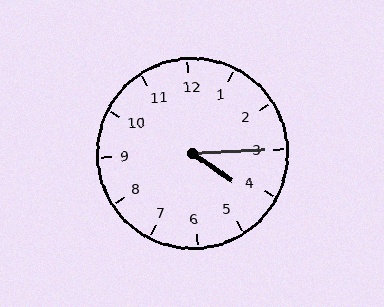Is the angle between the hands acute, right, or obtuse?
It is acute.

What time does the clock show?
4:15.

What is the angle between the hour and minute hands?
Approximately 38 degrees.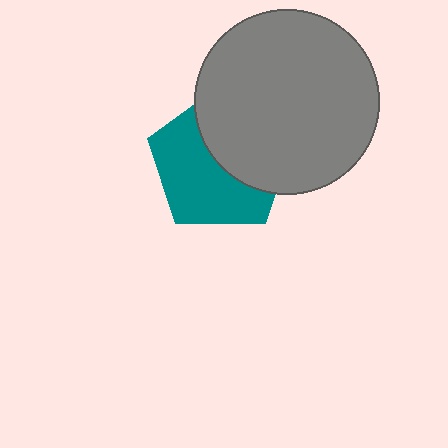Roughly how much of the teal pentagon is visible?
About half of it is visible (roughly 55%).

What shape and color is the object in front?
The object in front is a gray circle.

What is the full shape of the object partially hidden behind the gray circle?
The partially hidden object is a teal pentagon.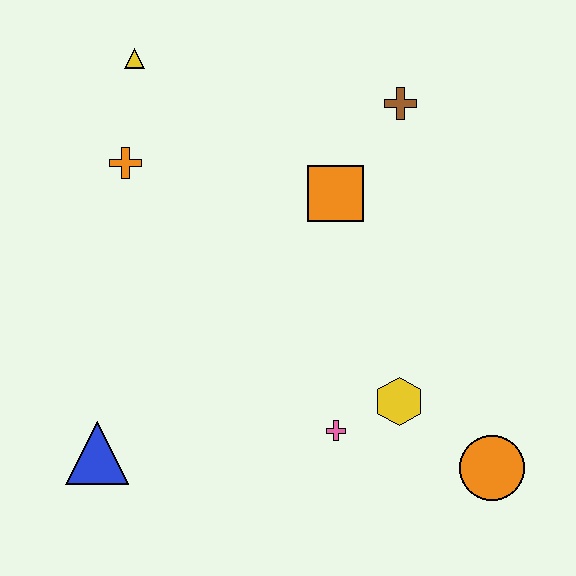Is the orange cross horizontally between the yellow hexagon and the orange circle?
No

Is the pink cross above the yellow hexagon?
No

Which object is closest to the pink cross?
The yellow hexagon is closest to the pink cross.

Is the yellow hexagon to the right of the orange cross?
Yes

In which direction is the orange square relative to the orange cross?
The orange square is to the right of the orange cross.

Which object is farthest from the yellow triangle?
The orange circle is farthest from the yellow triangle.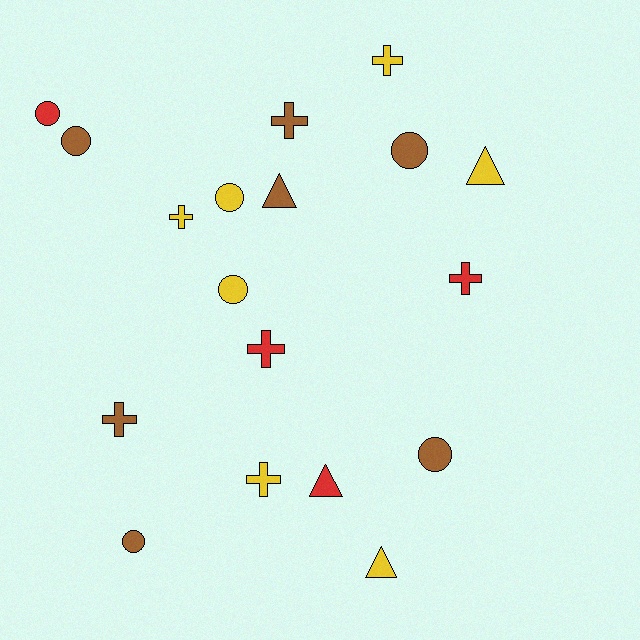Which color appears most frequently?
Brown, with 7 objects.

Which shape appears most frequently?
Circle, with 7 objects.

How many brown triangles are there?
There is 1 brown triangle.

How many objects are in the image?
There are 18 objects.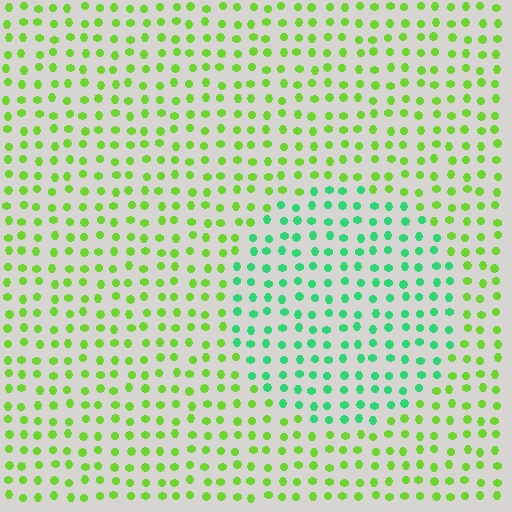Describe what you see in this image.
The image is filled with small lime elements in a uniform arrangement. A circle-shaped region is visible where the elements are tinted to a slightly different hue, forming a subtle color boundary.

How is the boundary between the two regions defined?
The boundary is defined purely by a slight shift in hue (about 47 degrees). Spacing, size, and orientation are identical on both sides.